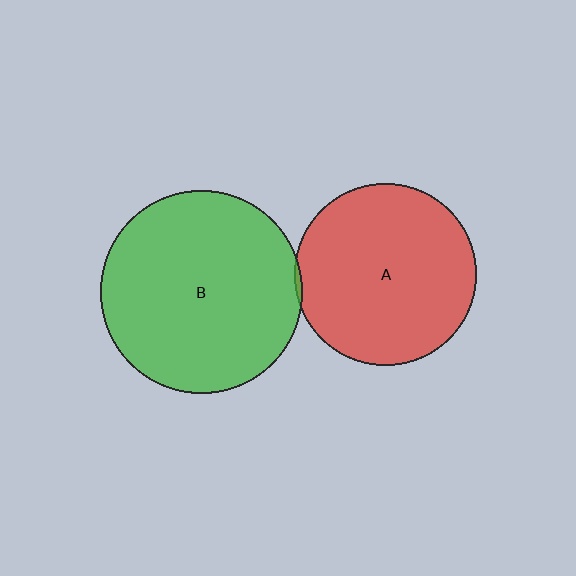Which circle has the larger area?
Circle B (green).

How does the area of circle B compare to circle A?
Approximately 1.2 times.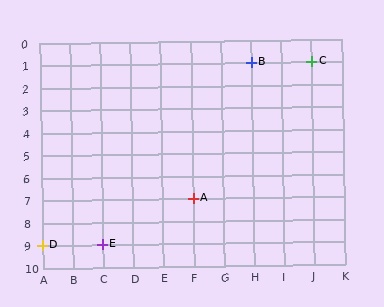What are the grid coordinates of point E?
Point E is at grid coordinates (C, 9).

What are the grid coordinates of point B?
Point B is at grid coordinates (H, 1).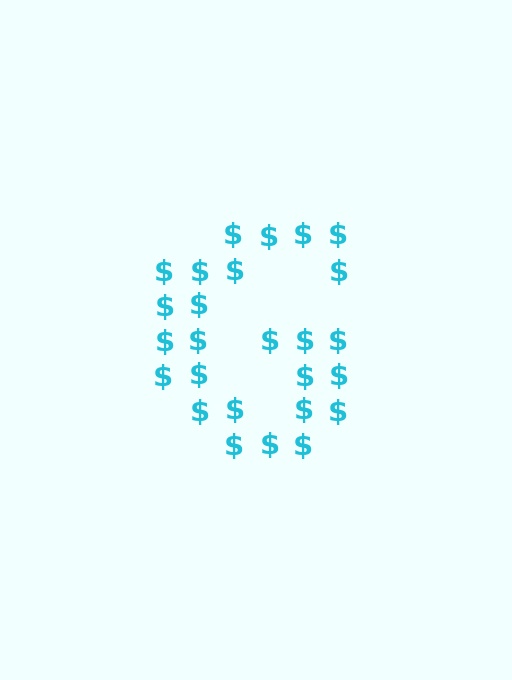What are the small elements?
The small elements are dollar signs.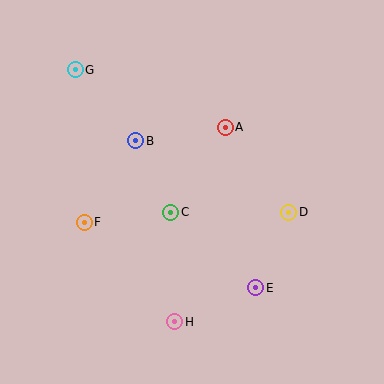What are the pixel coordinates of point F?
Point F is at (84, 222).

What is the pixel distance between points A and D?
The distance between A and D is 106 pixels.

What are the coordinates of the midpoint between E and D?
The midpoint between E and D is at (272, 250).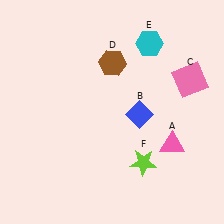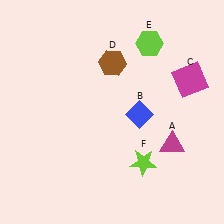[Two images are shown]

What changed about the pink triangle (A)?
In Image 1, A is pink. In Image 2, it changed to magenta.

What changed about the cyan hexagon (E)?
In Image 1, E is cyan. In Image 2, it changed to lime.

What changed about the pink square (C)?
In Image 1, C is pink. In Image 2, it changed to magenta.